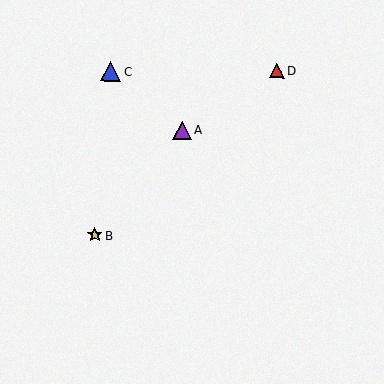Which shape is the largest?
The blue triangle (labeled C) is the largest.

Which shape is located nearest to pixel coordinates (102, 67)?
The blue triangle (labeled C) at (111, 71) is nearest to that location.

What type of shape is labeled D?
Shape D is a red triangle.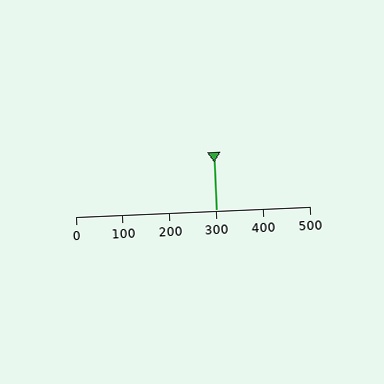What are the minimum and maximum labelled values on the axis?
The axis runs from 0 to 500.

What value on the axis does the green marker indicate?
The marker indicates approximately 300.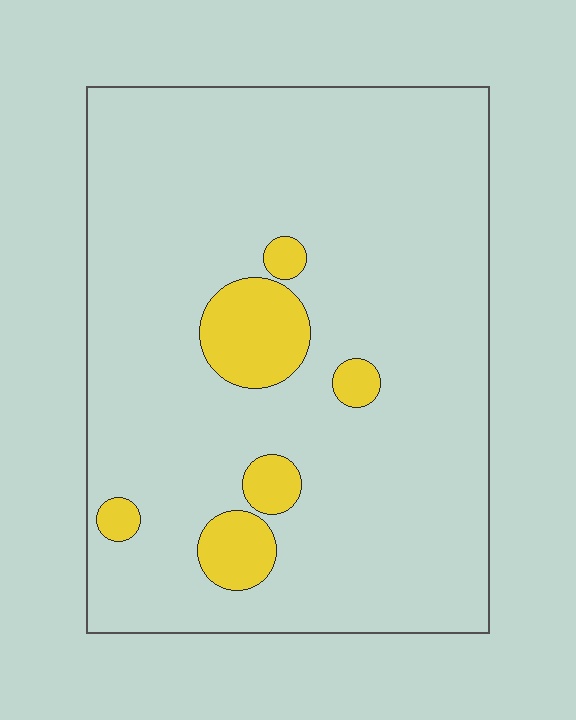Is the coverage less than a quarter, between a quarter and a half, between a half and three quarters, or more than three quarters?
Less than a quarter.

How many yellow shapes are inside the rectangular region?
6.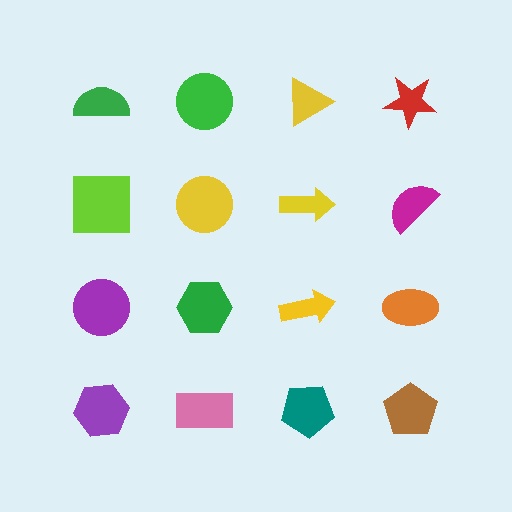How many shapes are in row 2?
4 shapes.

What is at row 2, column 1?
A lime square.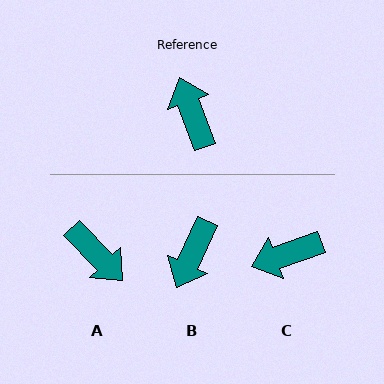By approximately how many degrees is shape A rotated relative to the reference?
Approximately 156 degrees clockwise.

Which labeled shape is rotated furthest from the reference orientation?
A, about 156 degrees away.